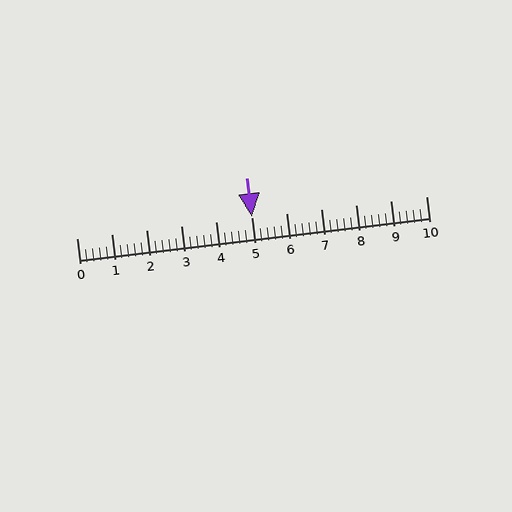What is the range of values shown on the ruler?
The ruler shows values from 0 to 10.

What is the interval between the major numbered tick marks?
The major tick marks are spaced 1 units apart.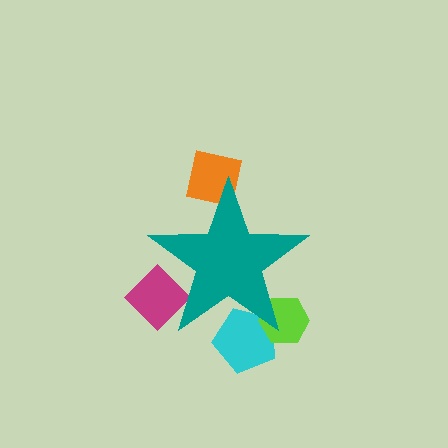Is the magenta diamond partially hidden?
Yes, the magenta diamond is partially hidden behind the teal star.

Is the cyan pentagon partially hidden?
Yes, the cyan pentagon is partially hidden behind the teal star.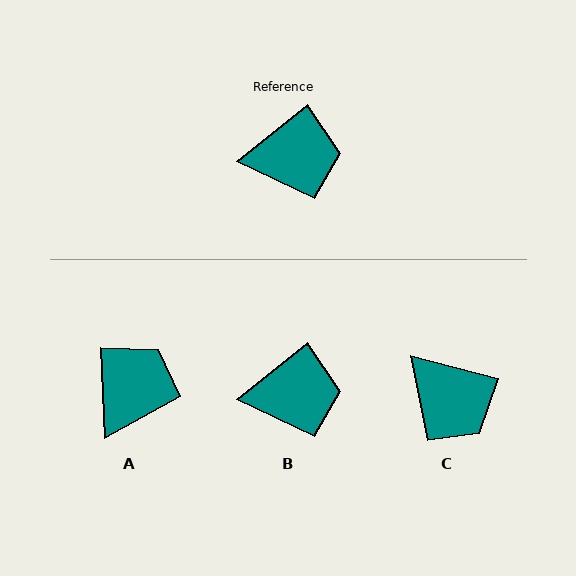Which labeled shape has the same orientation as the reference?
B.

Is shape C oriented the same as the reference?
No, it is off by about 53 degrees.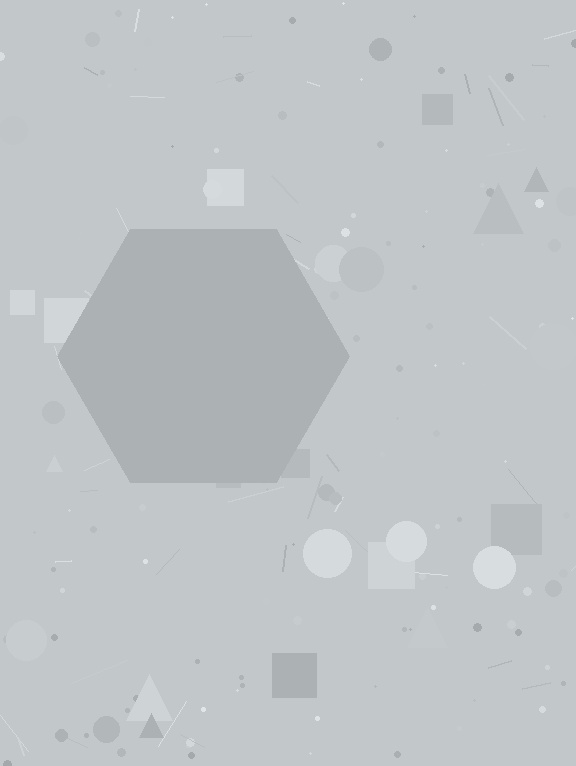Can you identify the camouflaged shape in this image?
The camouflaged shape is a hexagon.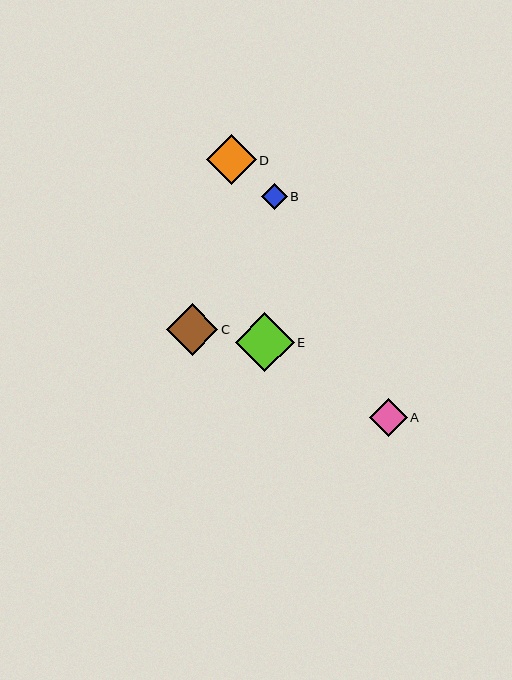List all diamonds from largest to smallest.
From largest to smallest: E, C, D, A, B.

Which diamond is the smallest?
Diamond B is the smallest with a size of approximately 26 pixels.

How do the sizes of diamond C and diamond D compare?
Diamond C and diamond D are approximately the same size.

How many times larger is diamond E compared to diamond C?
Diamond E is approximately 1.1 times the size of diamond C.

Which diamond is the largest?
Diamond E is the largest with a size of approximately 59 pixels.